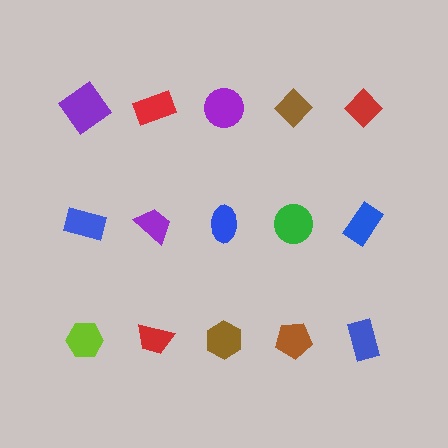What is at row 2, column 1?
A blue rectangle.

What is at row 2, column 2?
A purple trapezoid.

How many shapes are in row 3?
5 shapes.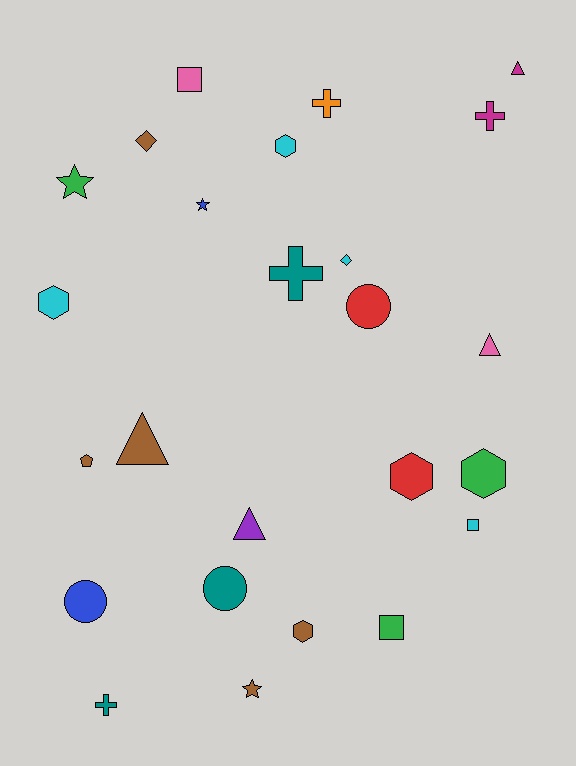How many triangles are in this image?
There are 4 triangles.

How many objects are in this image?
There are 25 objects.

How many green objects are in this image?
There are 3 green objects.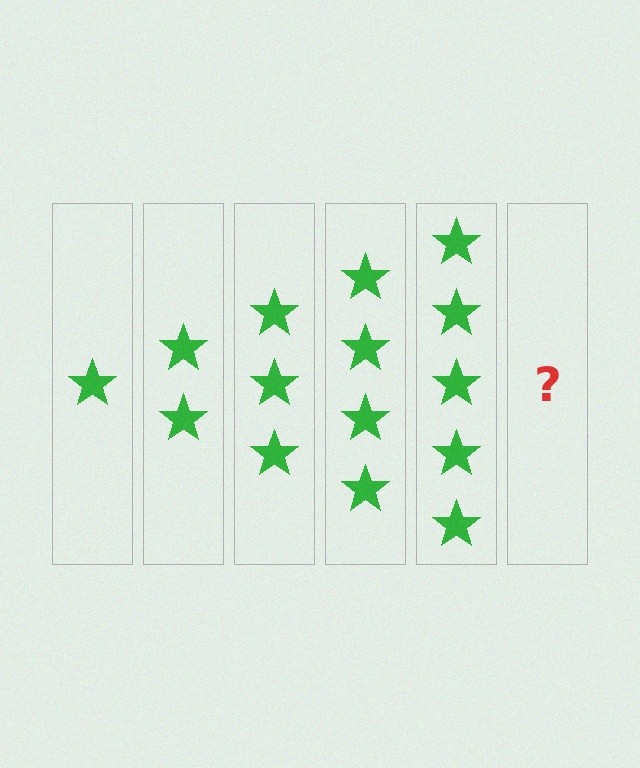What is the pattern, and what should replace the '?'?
The pattern is that each step adds one more star. The '?' should be 6 stars.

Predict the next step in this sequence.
The next step is 6 stars.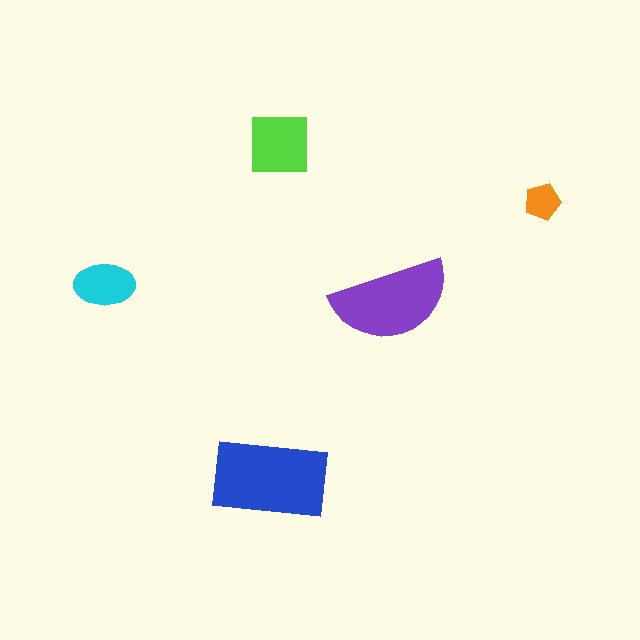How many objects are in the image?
There are 5 objects in the image.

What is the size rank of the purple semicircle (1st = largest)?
2nd.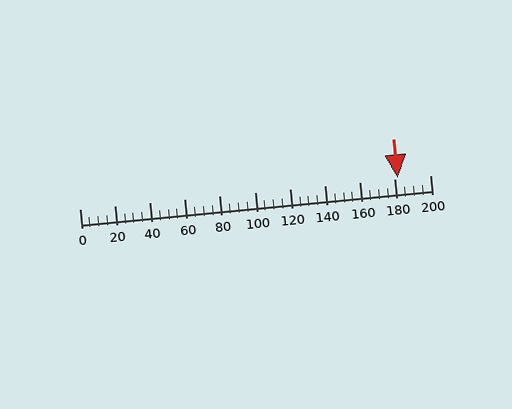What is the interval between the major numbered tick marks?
The major tick marks are spaced 20 units apart.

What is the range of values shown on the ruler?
The ruler shows values from 0 to 200.